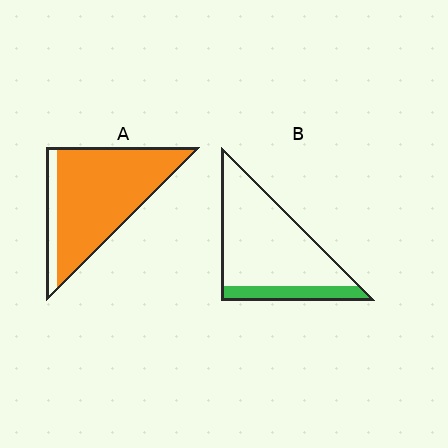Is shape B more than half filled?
No.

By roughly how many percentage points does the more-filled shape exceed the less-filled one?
By roughly 70 percentage points (A over B).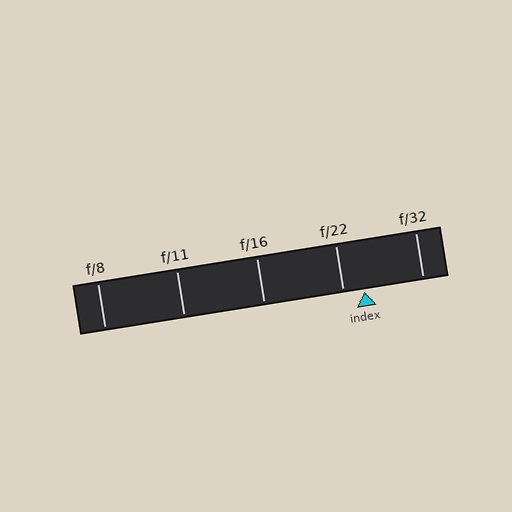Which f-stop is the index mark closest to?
The index mark is closest to f/22.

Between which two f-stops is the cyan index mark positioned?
The index mark is between f/22 and f/32.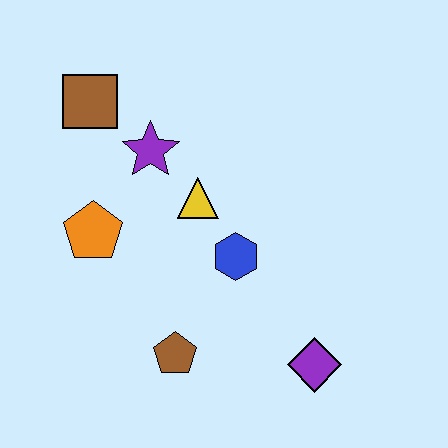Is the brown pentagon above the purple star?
No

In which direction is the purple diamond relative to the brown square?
The purple diamond is below the brown square.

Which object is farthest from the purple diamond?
The brown square is farthest from the purple diamond.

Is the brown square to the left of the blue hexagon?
Yes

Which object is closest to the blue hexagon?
The yellow triangle is closest to the blue hexagon.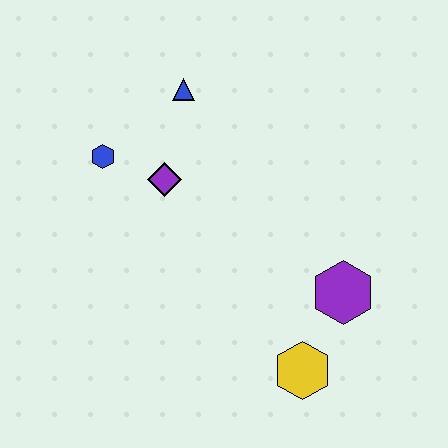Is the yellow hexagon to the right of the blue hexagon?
Yes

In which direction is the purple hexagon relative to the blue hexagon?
The purple hexagon is to the right of the blue hexagon.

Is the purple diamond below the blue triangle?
Yes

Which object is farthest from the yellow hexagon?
The blue triangle is farthest from the yellow hexagon.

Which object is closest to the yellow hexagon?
The purple hexagon is closest to the yellow hexagon.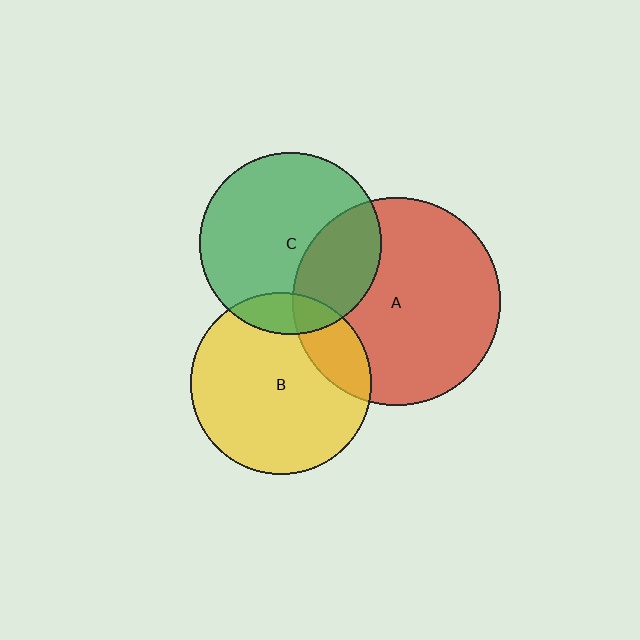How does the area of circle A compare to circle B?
Approximately 1.3 times.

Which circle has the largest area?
Circle A (red).